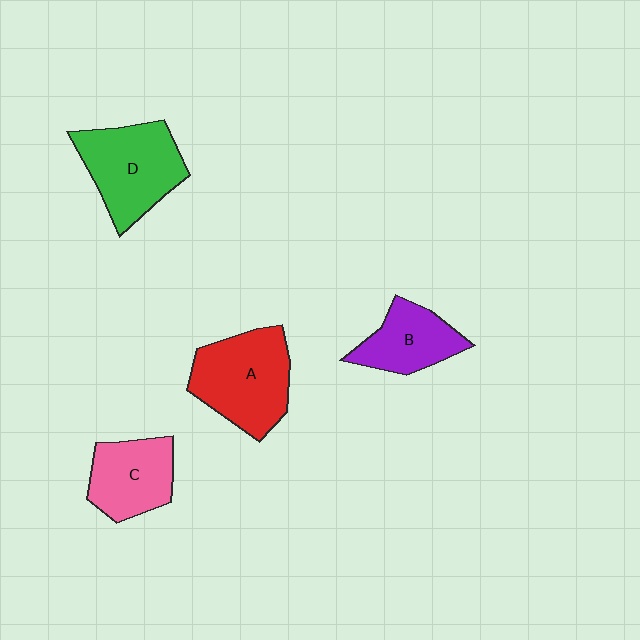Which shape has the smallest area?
Shape B (purple).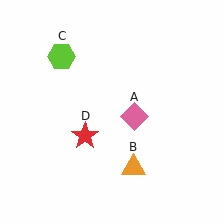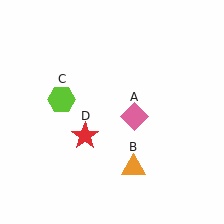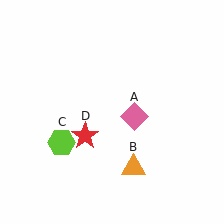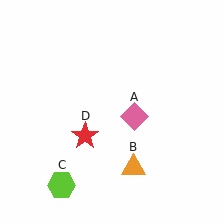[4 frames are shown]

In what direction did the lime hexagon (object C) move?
The lime hexagon (object C) moved down.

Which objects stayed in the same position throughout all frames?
Pink diamond (object A) and orange triangle (object B) and red star (object D) remained stationary.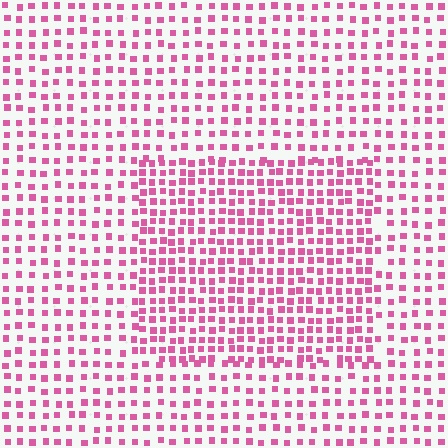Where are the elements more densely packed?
The elements are more densely packed inside the rectangle boundary.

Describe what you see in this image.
The image contains small pink elements arranged at two different densities. A rectangle-shaped region is visible where the elements are more densely packed than the surrounding area.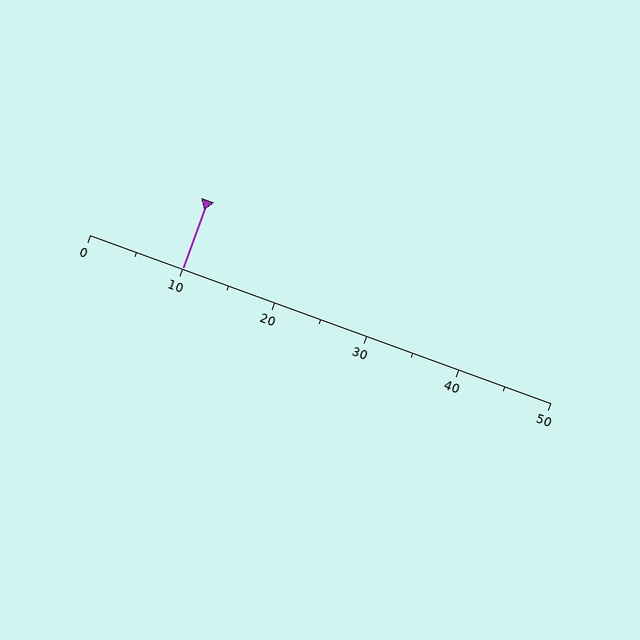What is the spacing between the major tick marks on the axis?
The major ticks are spaced 10 apart.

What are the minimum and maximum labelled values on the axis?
The axis runs from 0 to 50.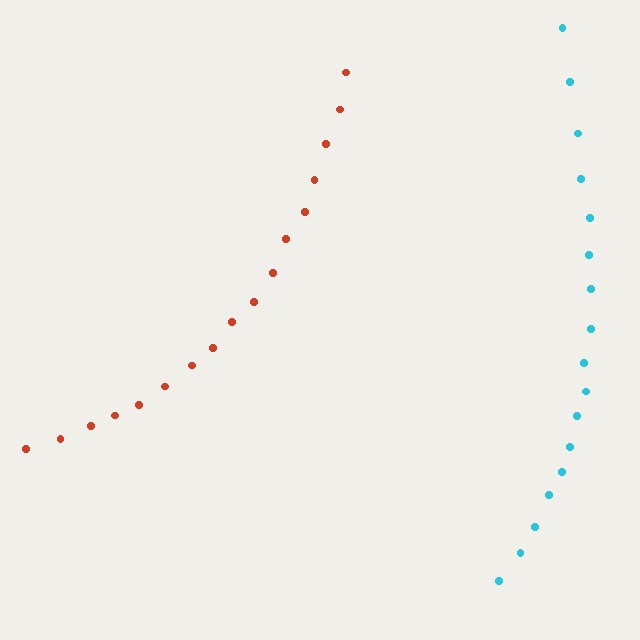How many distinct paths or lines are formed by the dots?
There are 2 distinct paths.